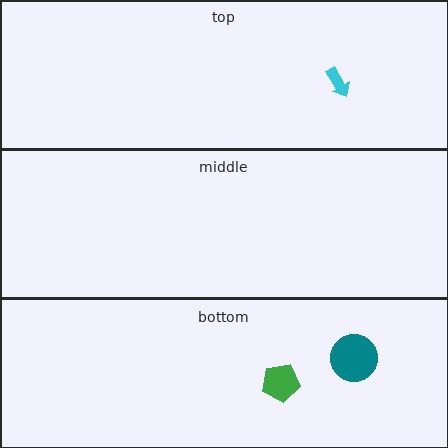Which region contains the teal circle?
The bottom region.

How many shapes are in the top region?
1.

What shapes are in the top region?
The cyan arrow.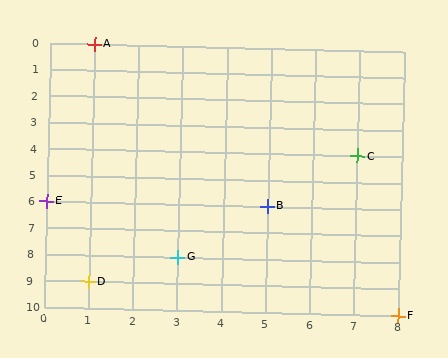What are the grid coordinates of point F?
Point F is at grid coordinates (8, 10).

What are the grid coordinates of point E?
Point E is at grid coordinates (0, 6).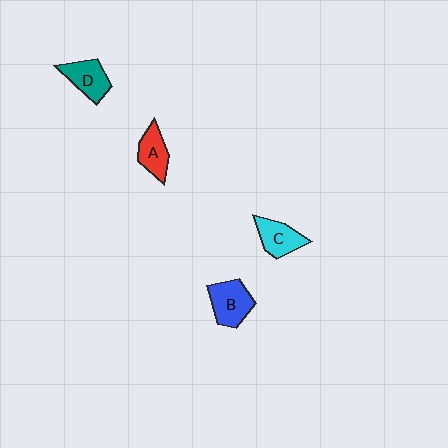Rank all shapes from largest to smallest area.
From largest to smallest: B (blue), D (teal), C (cyan), A (red).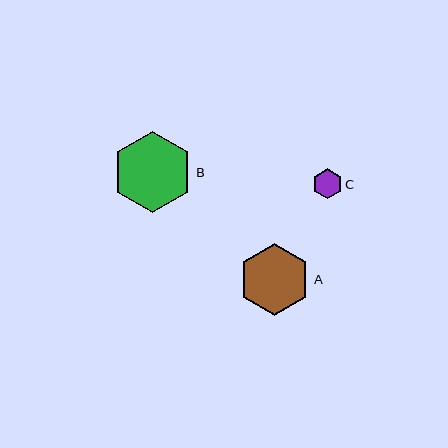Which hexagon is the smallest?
Hexagon C is the smallest with a size of approximately 30 pixels.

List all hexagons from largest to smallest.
From largest to smallest: B, A, C.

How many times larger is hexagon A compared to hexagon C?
Hexagon A is approximately 2.4 times the size of hexagon C.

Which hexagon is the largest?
Hexagon B is the largest with a size of approximately 81 pixels.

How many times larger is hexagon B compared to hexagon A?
Hexagon B is approximately 1.1 times the size of hexagon A.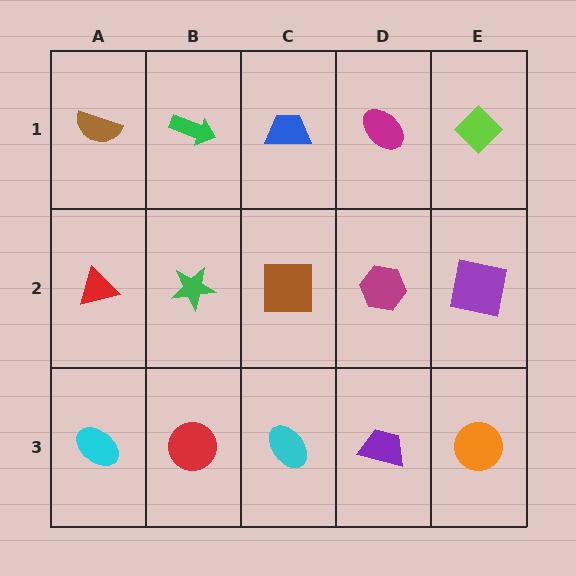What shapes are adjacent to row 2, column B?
A green arrow (row 1, column B), a red circle (row 3, column B), a red triangle (row 2, column A), a brown square (row 2, column C).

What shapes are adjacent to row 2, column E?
A lime diamond (row 1, column E), an orange circle (row 3, column E), a magenta hexagon (row 2, column D).